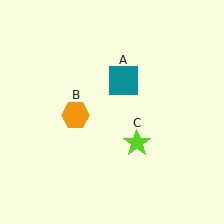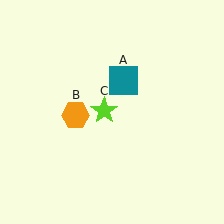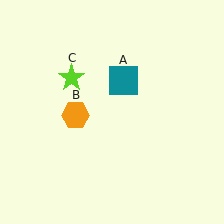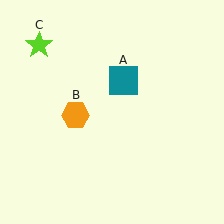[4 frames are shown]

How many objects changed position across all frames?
1 object changed position: lime star (object C).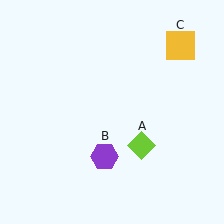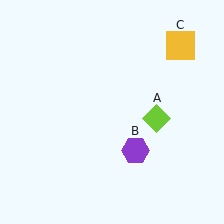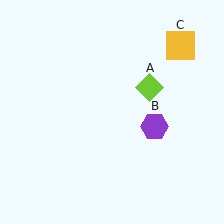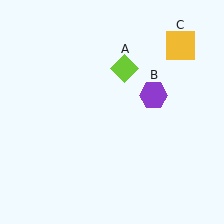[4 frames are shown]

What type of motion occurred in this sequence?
The lime diamond (object A), purple hexagon (object B) rotated counterclockwise around the center of the scene.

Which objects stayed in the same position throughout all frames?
Yellow square (object C) remained stationary.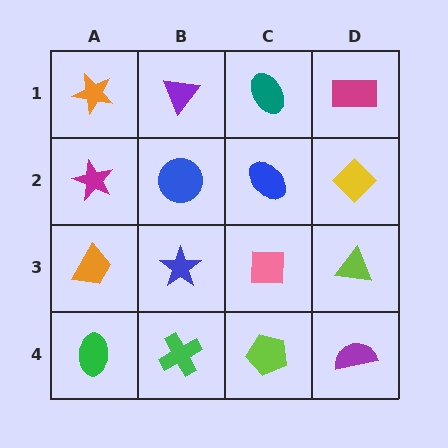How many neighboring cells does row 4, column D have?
2.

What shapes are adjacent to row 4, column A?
An orange trapezoid (row 3, column A), a green cross (row 4, column B).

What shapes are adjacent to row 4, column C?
A pink square (row 3, column C), a green cross (row 4, column B), a purple semicircle (row 4, column D).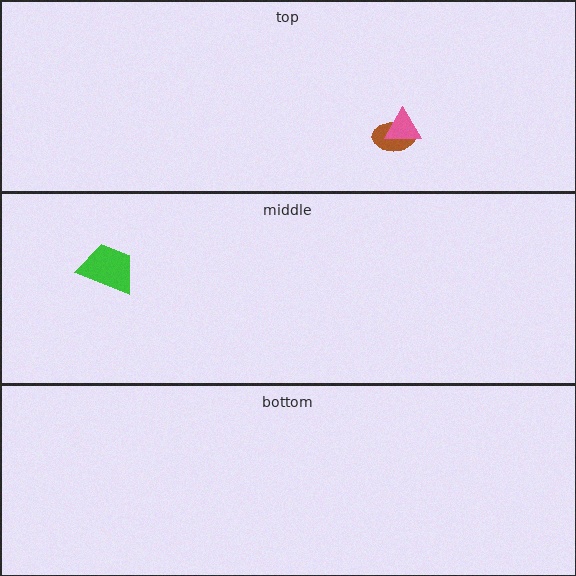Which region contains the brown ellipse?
The top region.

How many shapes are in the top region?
2.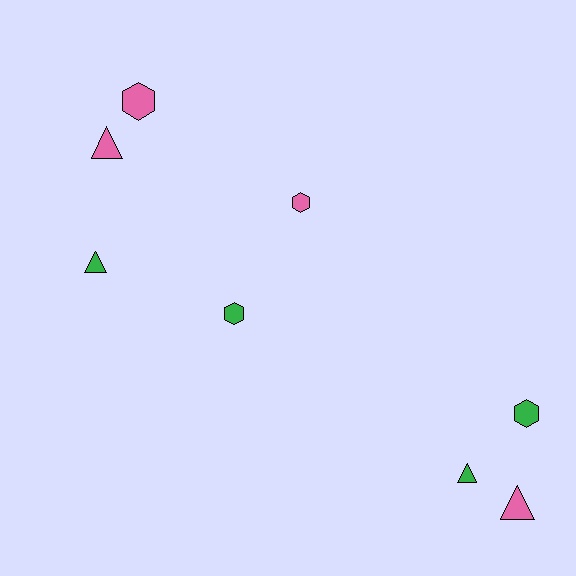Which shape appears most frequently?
Triangle, with 4 objects.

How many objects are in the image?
There are 8 objects.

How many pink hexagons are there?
There are 2 pink hexagons.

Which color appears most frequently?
Pink, with 4 objects.